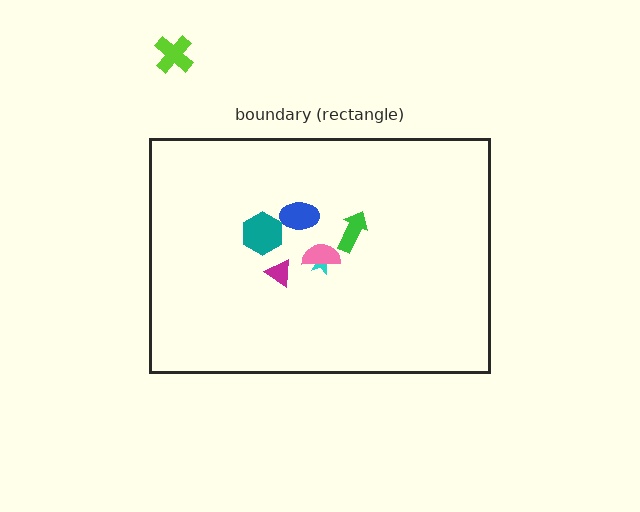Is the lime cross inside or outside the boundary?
Outside.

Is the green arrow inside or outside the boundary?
Inside.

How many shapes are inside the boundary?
6 inside, 1 outside.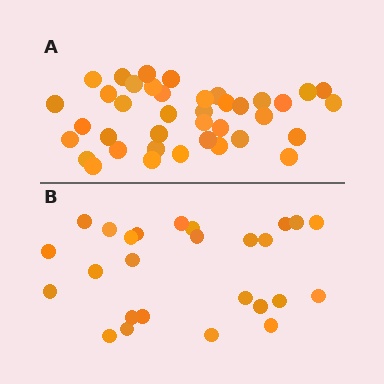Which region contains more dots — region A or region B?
Region A (the top region) has more dots.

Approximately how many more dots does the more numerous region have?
Region A has approximately 15 more dots than region B.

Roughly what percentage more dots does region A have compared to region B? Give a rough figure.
About 50% more.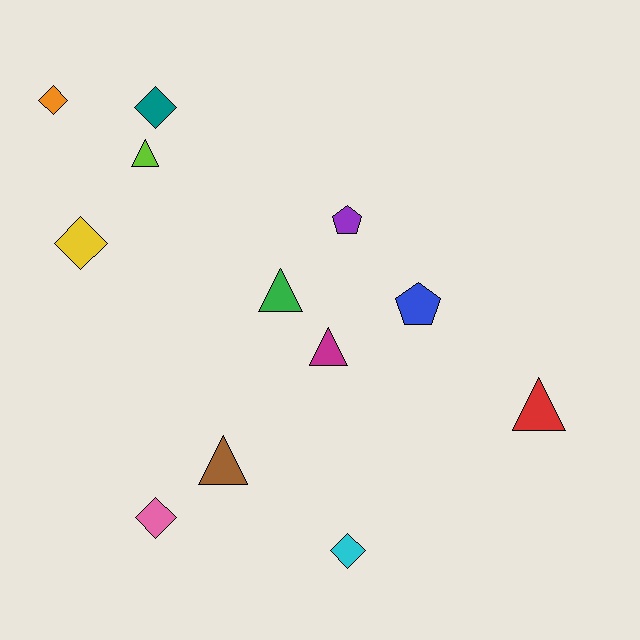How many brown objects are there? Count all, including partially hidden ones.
There is 1 brown object.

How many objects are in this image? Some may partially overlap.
There are 12 objects.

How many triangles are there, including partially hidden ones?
There are 5 triangles.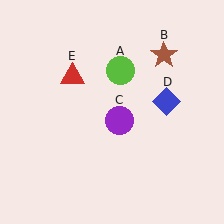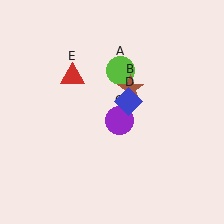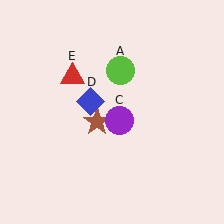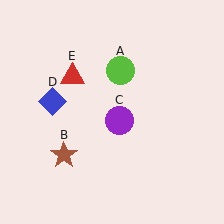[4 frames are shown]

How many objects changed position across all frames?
2 objects changed position: brown star (object B), blue diamond (object D).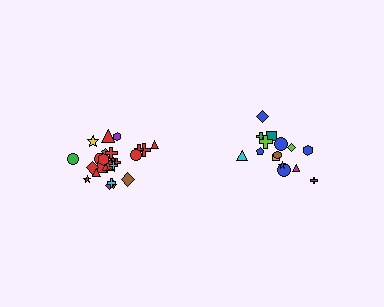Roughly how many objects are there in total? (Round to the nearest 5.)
Roughly 40 objects in total.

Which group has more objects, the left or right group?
The left group.